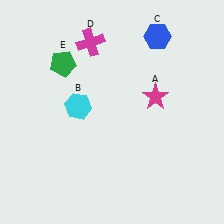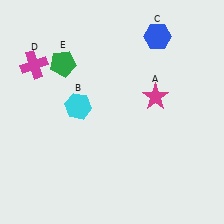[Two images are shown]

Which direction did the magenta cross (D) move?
The magenta cross (D) moved left.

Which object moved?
The magenta cross (D) moved left.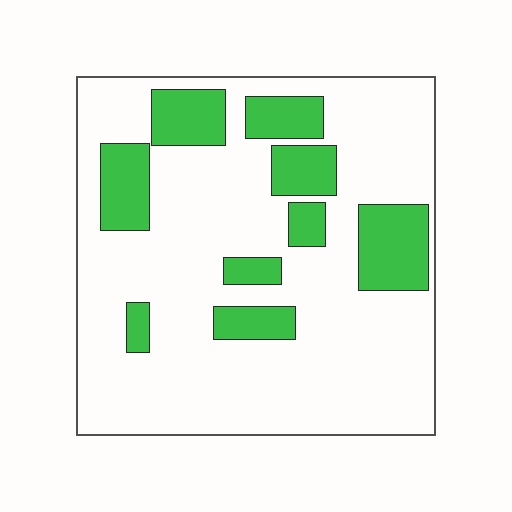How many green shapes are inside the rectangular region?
9.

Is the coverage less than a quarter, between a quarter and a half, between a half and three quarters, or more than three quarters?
Less than a quarter.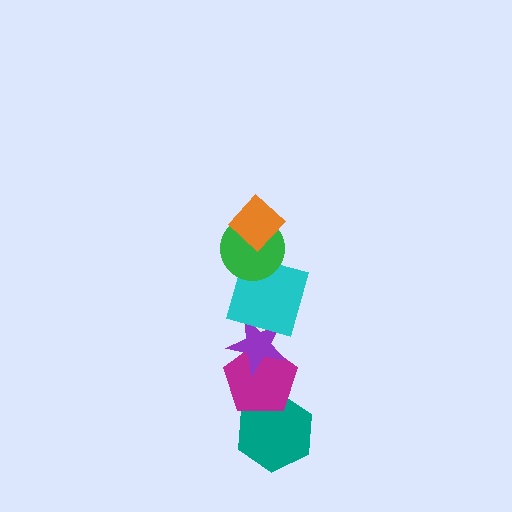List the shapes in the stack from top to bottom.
From top to bottom: the orange diamond, the green circle, the cyan square, the purple star, the magenta pentagon, the teal hexagon.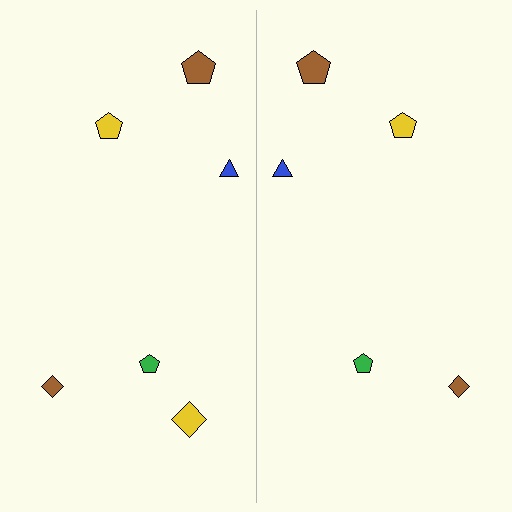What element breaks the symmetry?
A yellow diamond is missing from the right side.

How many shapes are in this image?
There are 11 shapes in this image.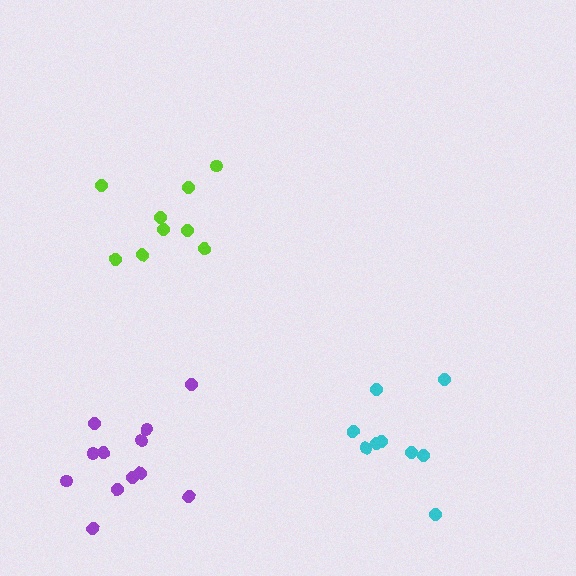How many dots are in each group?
Group 1: 9 dots, Group 2: 9 dots, Group 3: 12 dots (30 total).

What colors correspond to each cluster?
The clusters are colored: cyan, lime, purple.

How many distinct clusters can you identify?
There are 3 distinct clusters.